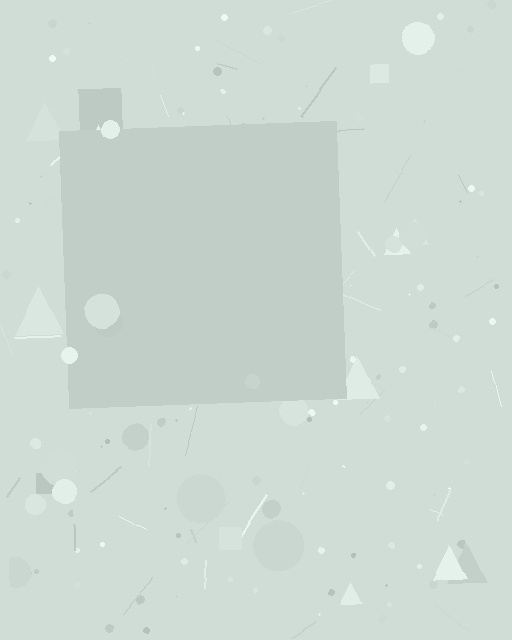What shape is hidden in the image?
A square is hidden in the image.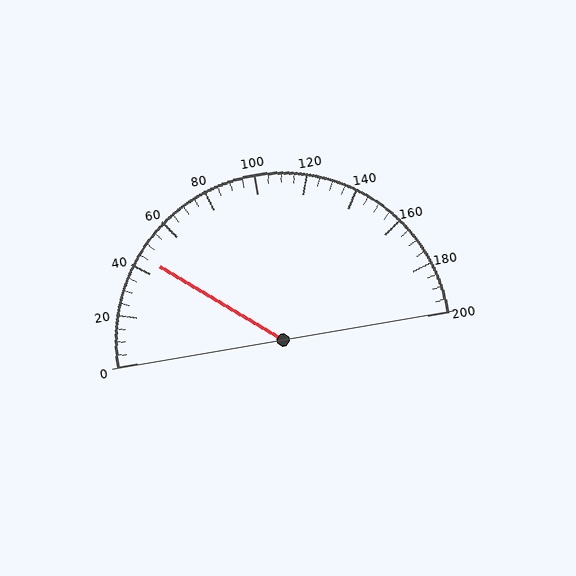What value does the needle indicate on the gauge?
The needle indicates approximately 45.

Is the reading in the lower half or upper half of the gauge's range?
The reading is in the lower half of the range (0 to 200).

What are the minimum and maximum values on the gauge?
The gauge ranges from 0 to 200.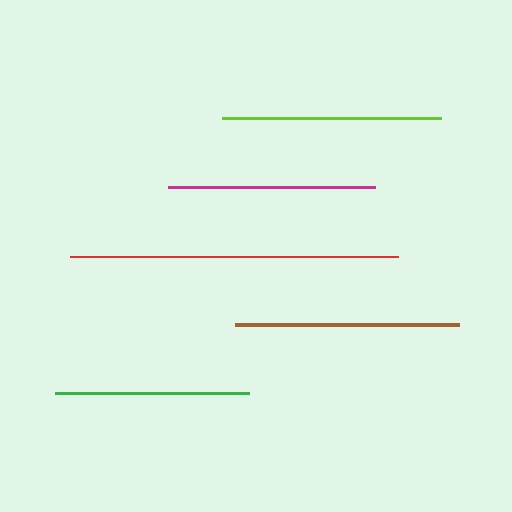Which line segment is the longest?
The red line is the longest at approximately 328 pixels.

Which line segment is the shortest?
The green line is the shortest at approximately 194 pixels.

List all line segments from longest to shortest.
From longest to shortest: red, brown, lime, magenta, green.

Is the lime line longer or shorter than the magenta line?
The lime line is longer than the magenta line.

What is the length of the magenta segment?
The magenta segment is approximately 207 pixels long.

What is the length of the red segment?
The red segment is approximately 328 pixels long.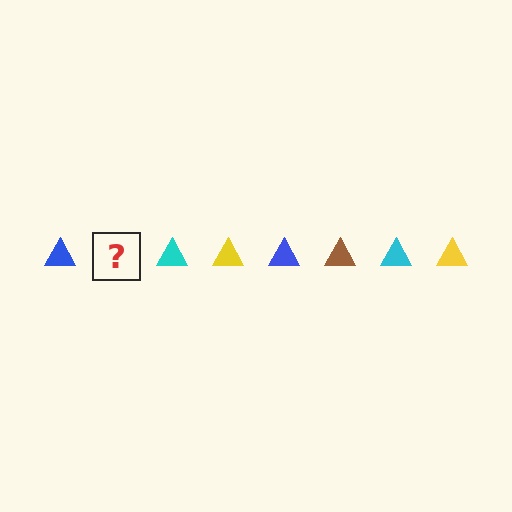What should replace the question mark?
The question mark should be replaced with a brown triangle.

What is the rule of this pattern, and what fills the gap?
The rule is that the pattern cycles through blue, brown, cyan, yellow triangles. The gap should be filled with a brown triangle.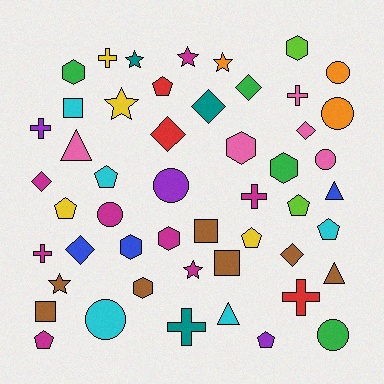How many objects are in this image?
There are 50 objects.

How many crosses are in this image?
There are 7 crosses.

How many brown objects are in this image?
There are 7 brown objects.